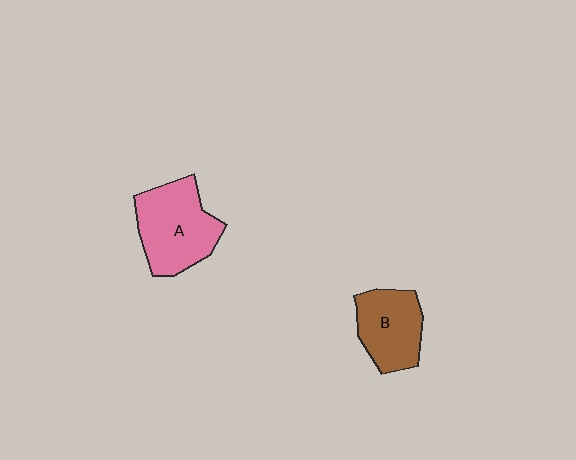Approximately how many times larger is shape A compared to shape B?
Approximately 1.3 times.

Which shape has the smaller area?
Shape B (brown).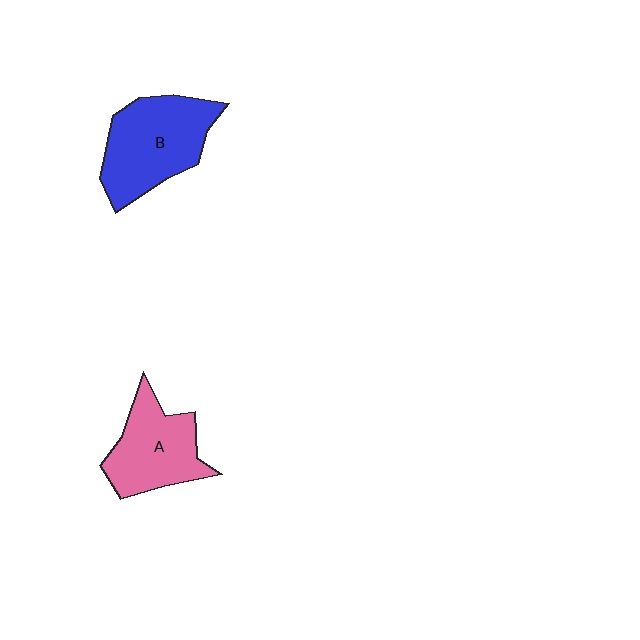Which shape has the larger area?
Shape B (blue).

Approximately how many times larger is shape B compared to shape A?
Approximately 1.2 times.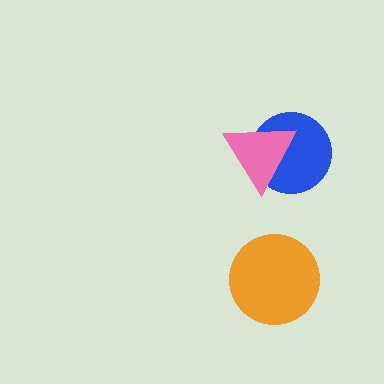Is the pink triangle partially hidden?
No, no other shape covers it.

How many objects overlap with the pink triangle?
1 object overlaps with the pink triangle.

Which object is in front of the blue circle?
The pink triangle is in front of the blue circle.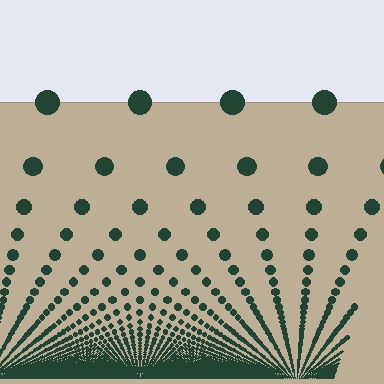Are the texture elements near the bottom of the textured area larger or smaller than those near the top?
Smaller. The gradient is inverted — elements near the bottom are smaller and denser.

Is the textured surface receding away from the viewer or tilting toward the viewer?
The surface appears to tilt toward the viewer. Texture elements get larger and sparser toward the top.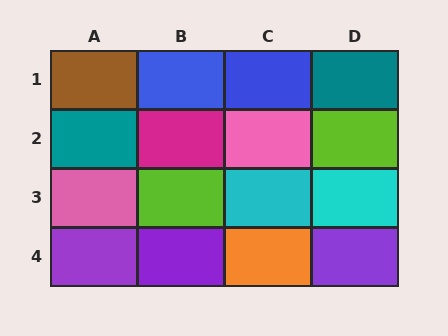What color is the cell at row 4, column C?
Orange.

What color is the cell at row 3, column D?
Cyan.